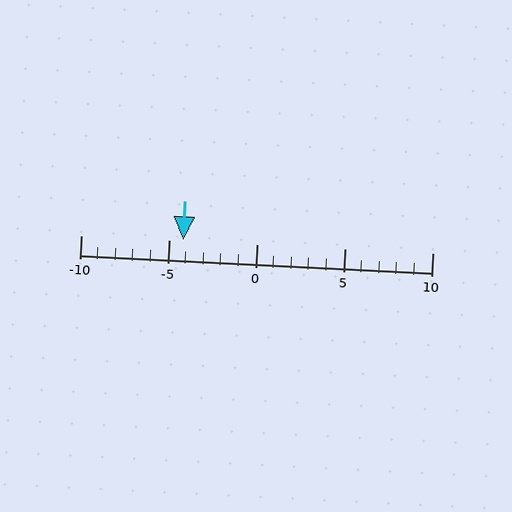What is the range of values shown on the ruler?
The ruler shows values from -10 to 10.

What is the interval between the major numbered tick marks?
The major tick marks are spaced 5 units apart.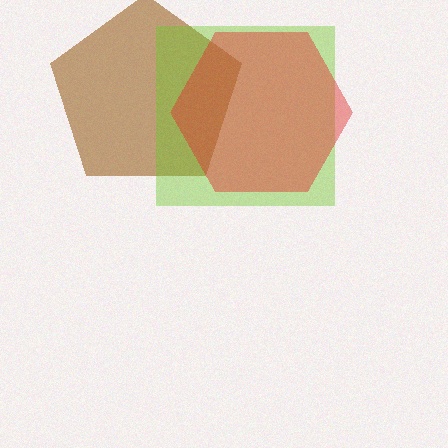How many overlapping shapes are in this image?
There are 3 overlapping shapes in the image.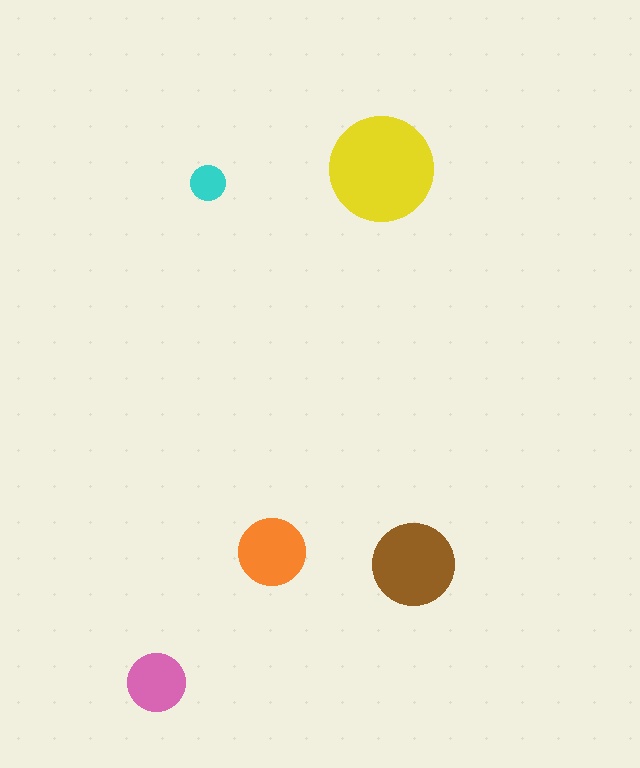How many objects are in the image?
There are 5 objects in the image.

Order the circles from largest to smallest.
the yellow one, the brown one, the orange one, the pink one, the cyan one.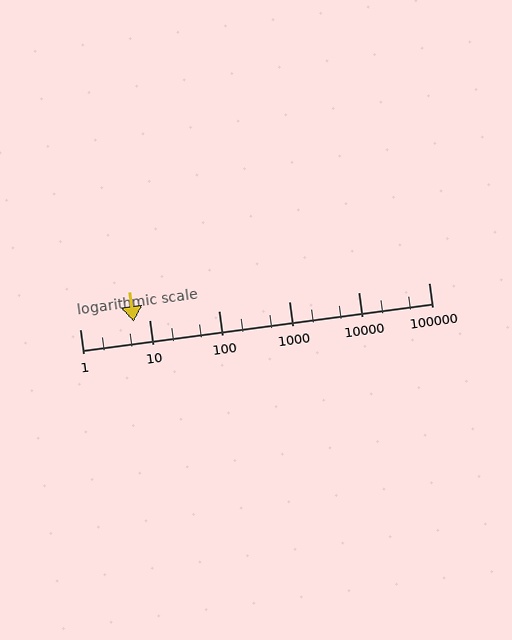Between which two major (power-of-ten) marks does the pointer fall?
The pointer is between 1 and 10.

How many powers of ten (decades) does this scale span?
The scale spans 5 decades, from 1 to 100000.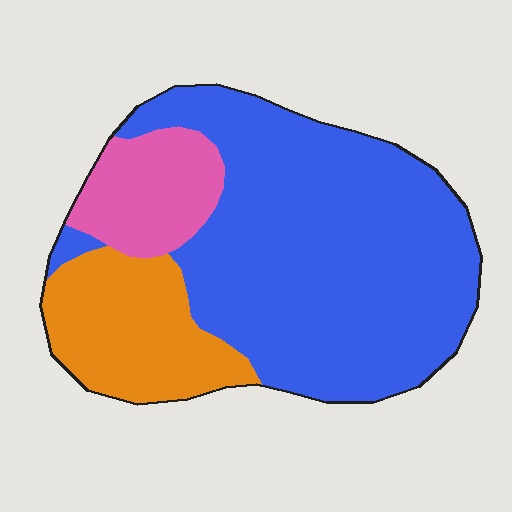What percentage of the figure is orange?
Orange covers about 20% of the figure.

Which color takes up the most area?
Blue, at roughly 65%.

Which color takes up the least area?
Pink, at roughly 15%.